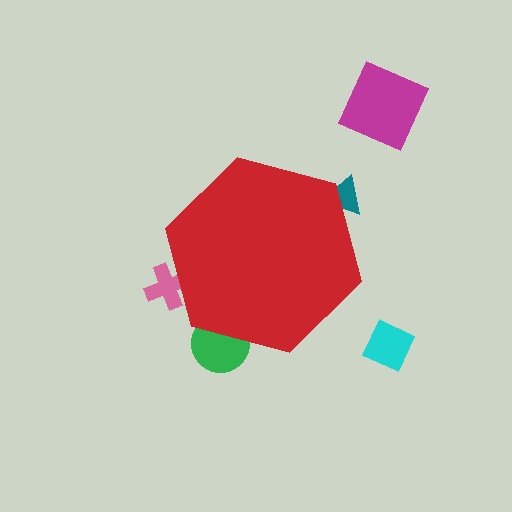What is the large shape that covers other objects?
A red hexagon.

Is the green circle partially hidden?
Yes, the green circle is partially hidden behind the red hexagon.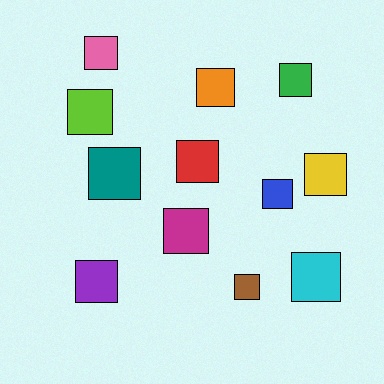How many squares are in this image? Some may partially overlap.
There are 12 squares.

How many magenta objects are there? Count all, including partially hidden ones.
There is 1 magenta object.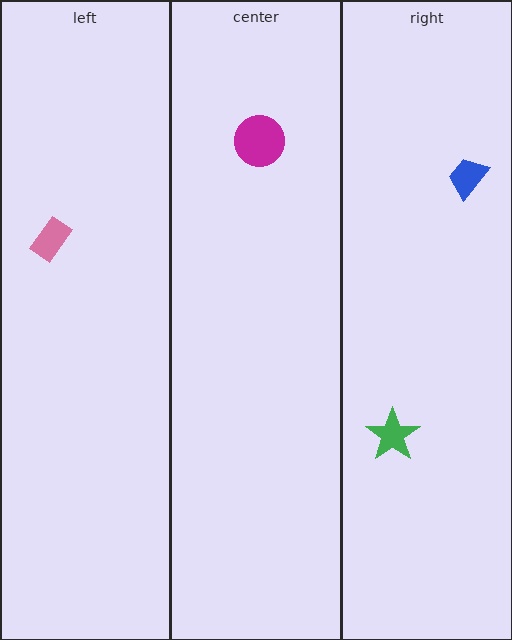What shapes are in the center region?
The magenta circle.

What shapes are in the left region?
The pink rectangle.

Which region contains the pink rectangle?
The left region.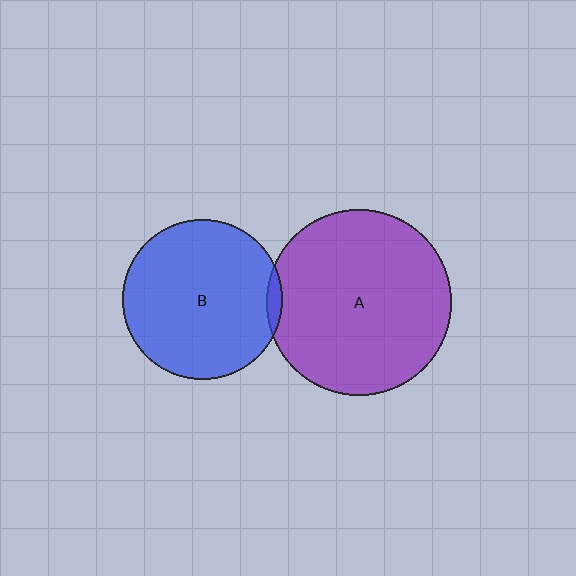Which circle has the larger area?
Circle A (purple).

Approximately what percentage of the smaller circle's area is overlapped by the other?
Approximately 5%.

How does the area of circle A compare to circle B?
Approximately 1.3 times.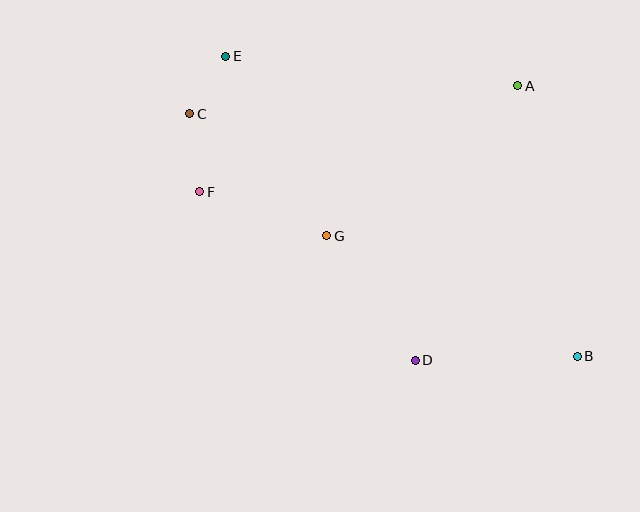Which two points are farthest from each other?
Points B and E are farthest from each other.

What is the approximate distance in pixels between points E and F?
The distance between E and F is approximately 138 pixels.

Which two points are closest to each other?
Points C and E are closest to each other.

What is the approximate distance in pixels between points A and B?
The distance between A and B is approximately 277 pixels.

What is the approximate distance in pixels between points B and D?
The distance between B and D is approximately 162 pixels.